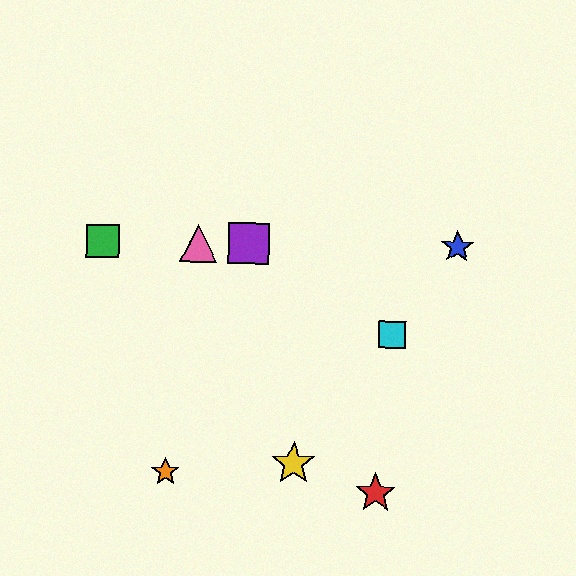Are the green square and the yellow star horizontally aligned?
No, the green square is at y≈241 and the yellow star is at y≈463.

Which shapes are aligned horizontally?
The blue star, the green square, the purple square, the pink triangle are aligned horizontally.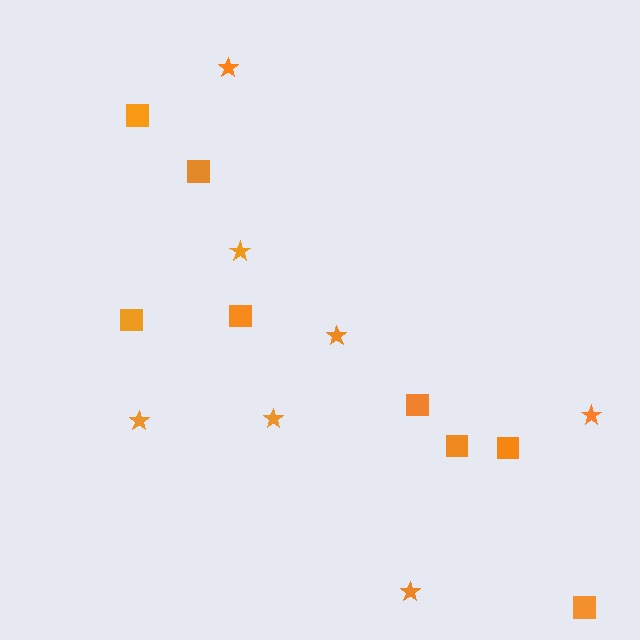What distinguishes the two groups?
There are 2 groups: one group of squares (8) and one group of stars (7).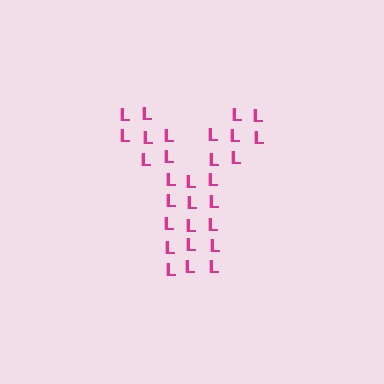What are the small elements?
The small elements are letter L's.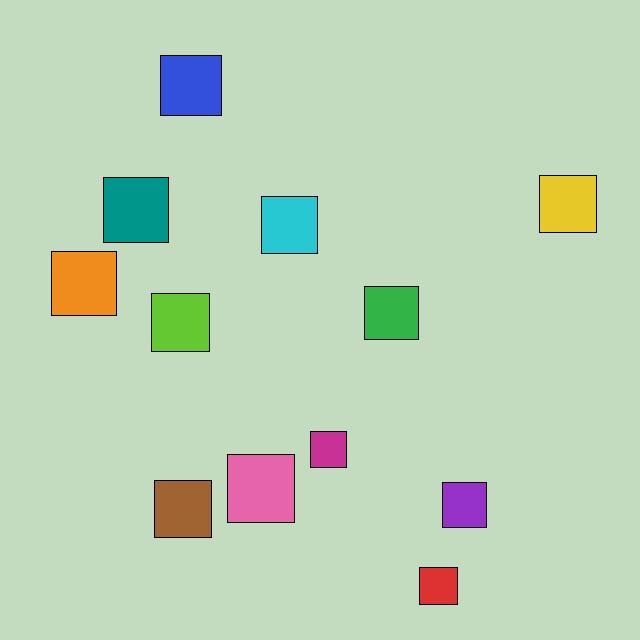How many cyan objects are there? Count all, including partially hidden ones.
There is 1 cyan object.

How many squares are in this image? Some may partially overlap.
There are 12 squares.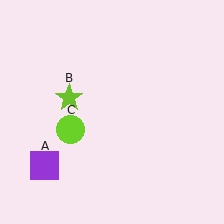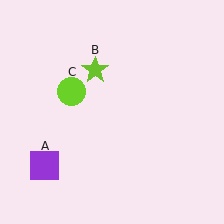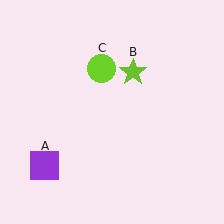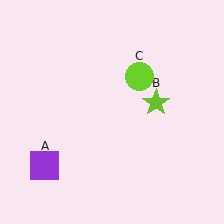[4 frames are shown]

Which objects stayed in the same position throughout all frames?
Purple square (object A) remained stationary.